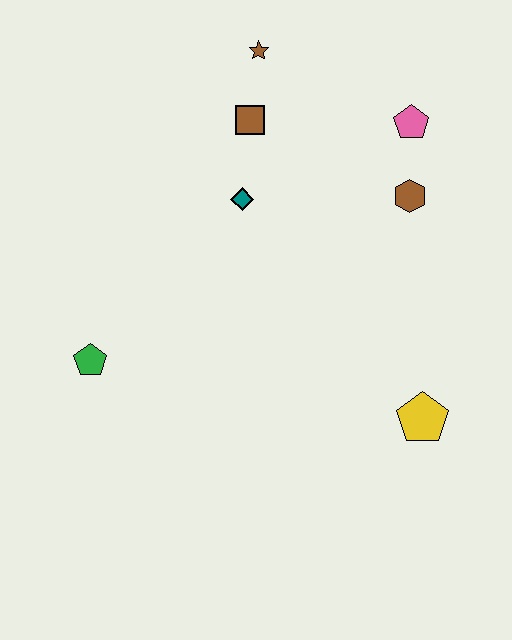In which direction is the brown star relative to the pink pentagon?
The brown star is to the left of the pink pentagon.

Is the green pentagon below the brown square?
Yes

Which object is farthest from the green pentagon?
The pink pentagon is farthest from the green pentagon.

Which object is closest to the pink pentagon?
The brown hexagon is closest to the pink pentagon.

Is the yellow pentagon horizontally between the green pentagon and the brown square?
No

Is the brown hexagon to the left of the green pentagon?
No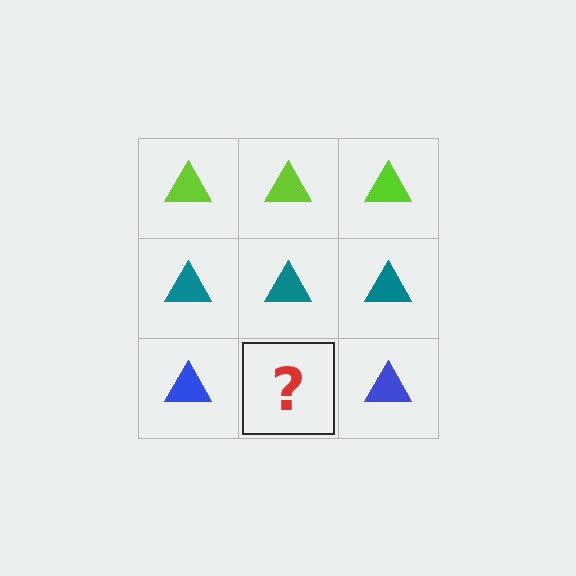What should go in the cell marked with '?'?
The missing cell should contain a blue triangle.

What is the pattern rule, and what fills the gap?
The rule is that each row has a consistent color. The gap should be filled with a blue triangle.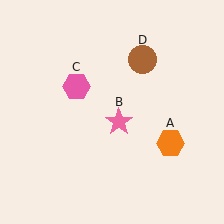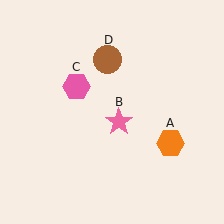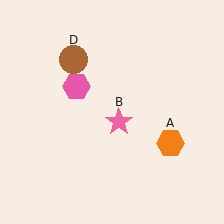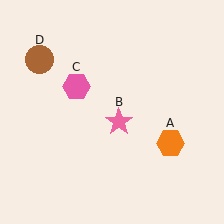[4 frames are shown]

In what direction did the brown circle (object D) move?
The brown circle (object D) moved left.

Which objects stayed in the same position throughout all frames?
Orange hexagon (object A) and pink star (object B) and pink hexagon (object C) remained stationary.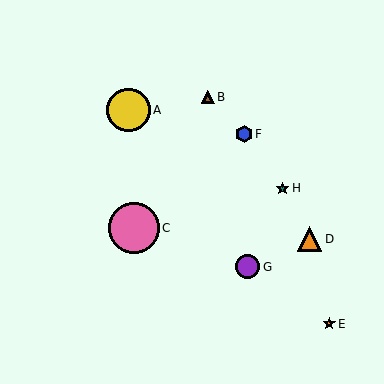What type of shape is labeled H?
Shape H is a teal star.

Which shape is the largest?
The pink circle (labeled C) is the largest.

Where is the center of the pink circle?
The center of the pink circle is at (134, 228).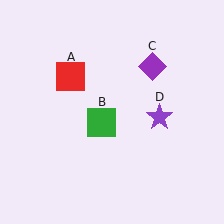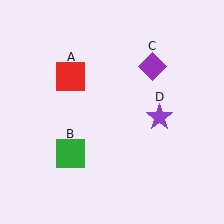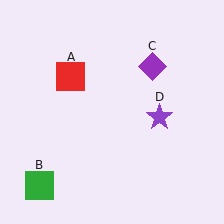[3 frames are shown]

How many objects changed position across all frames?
1 object changed position: green square (object B).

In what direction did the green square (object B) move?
The green square (object B) moved down and to the left.